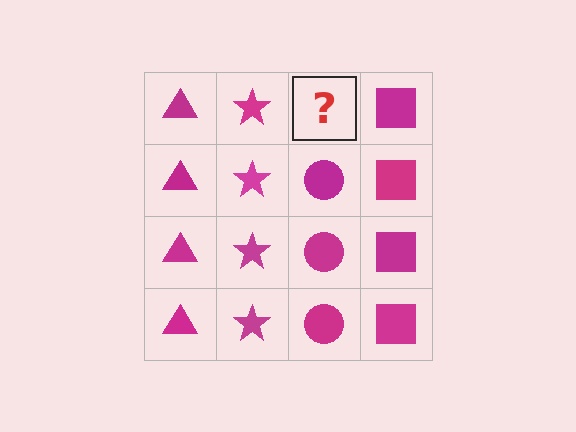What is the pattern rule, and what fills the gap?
The rule is that each column has a consistent shape. The gap should be filled with a magenta circle.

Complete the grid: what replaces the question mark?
The question mark should be replaced with a magenta circle.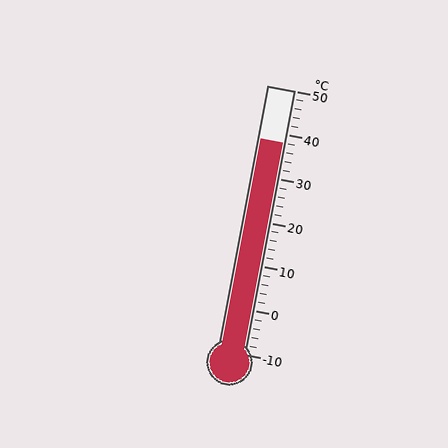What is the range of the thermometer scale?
The thermometer scale ranges from -10°C to 50°C.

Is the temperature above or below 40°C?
The temperature is below 40°C.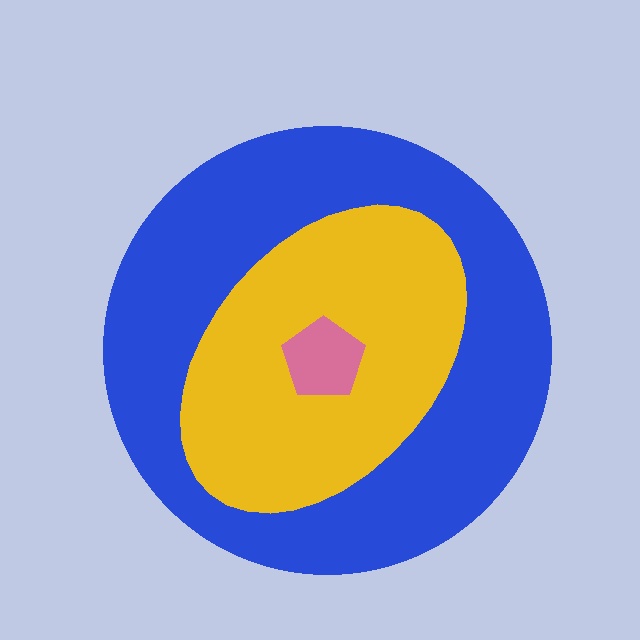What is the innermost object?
The pink pentagon.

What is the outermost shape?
The blue circle.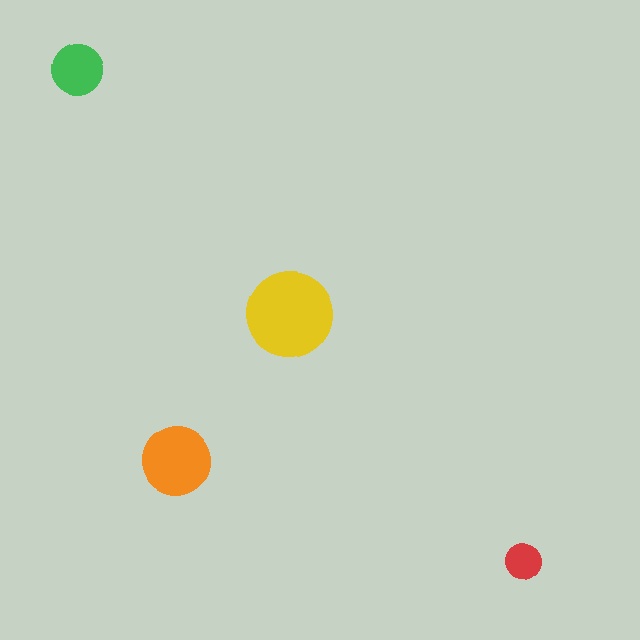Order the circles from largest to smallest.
the yellow one, the orange one, the green one, the red one.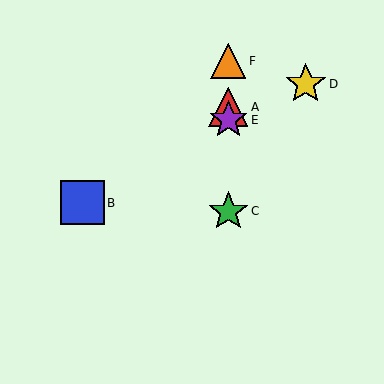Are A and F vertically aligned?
Yes, both are at x≈228.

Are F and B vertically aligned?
No, F is at x≈228 and B is at x≈82.